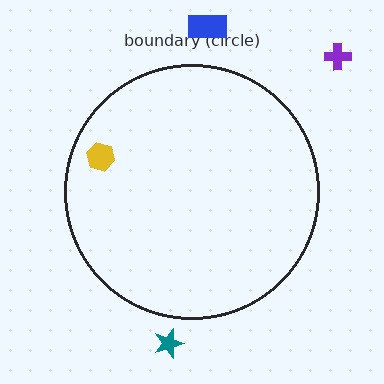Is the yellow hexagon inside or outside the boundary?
Inside.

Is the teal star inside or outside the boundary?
Outside.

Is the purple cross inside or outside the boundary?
Outside.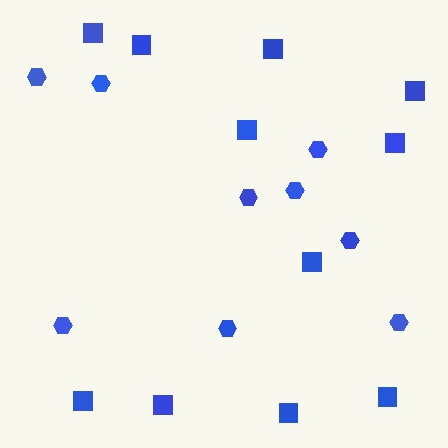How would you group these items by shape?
There are 2 groups: one group of squares (11) and one group of hexagons (9).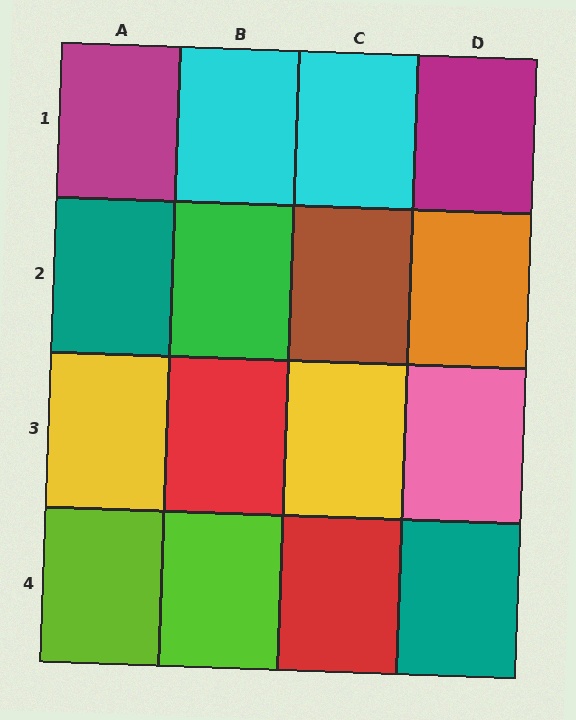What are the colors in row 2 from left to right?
Teal, green, brown, orange.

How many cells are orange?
1 cell is orange.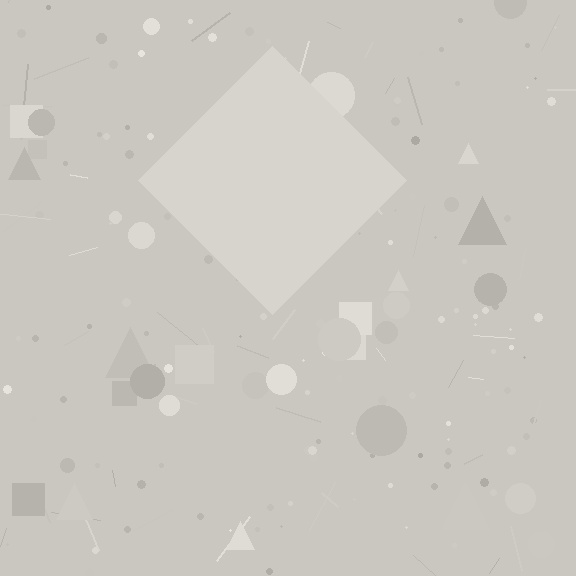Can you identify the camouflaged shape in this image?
The camouflaged shape is a diamond.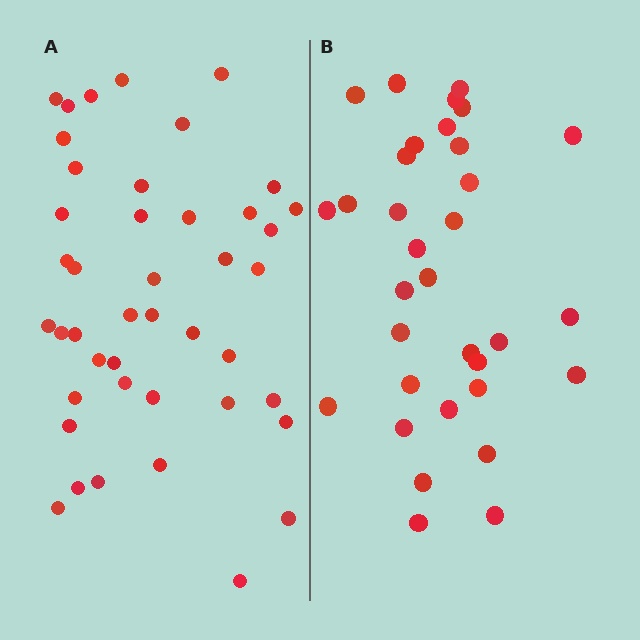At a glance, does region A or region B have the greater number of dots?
Region A (the left region) has more dots.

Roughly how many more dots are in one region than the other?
Region A has roughly 10 or so more dots than region B.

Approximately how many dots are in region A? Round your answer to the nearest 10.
About 40 dots. (The exact count is 43, which rounds to 40.)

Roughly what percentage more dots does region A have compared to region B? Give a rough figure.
About 30% more.